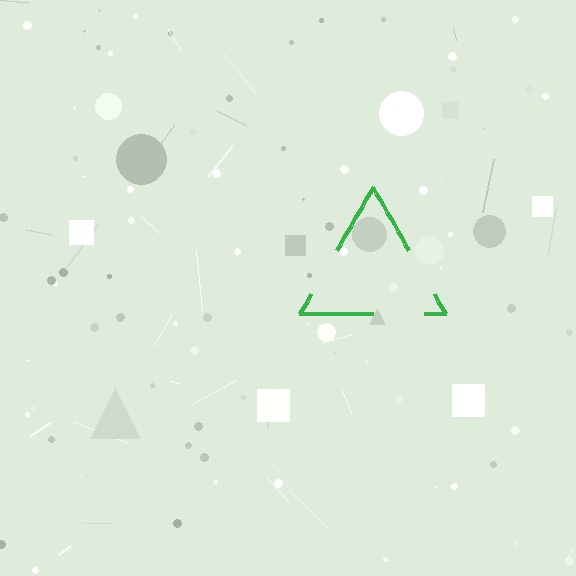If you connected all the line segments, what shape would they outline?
They would outline a triangle.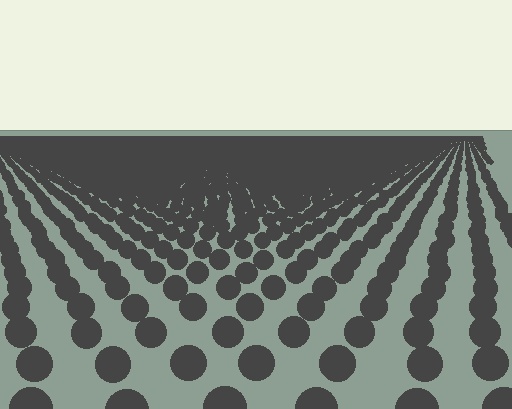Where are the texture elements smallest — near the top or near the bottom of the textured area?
Near the top.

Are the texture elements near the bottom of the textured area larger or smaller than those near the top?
Larger. Near the bottom, elements are closer to the viewer and appear at a bigger on-screen size.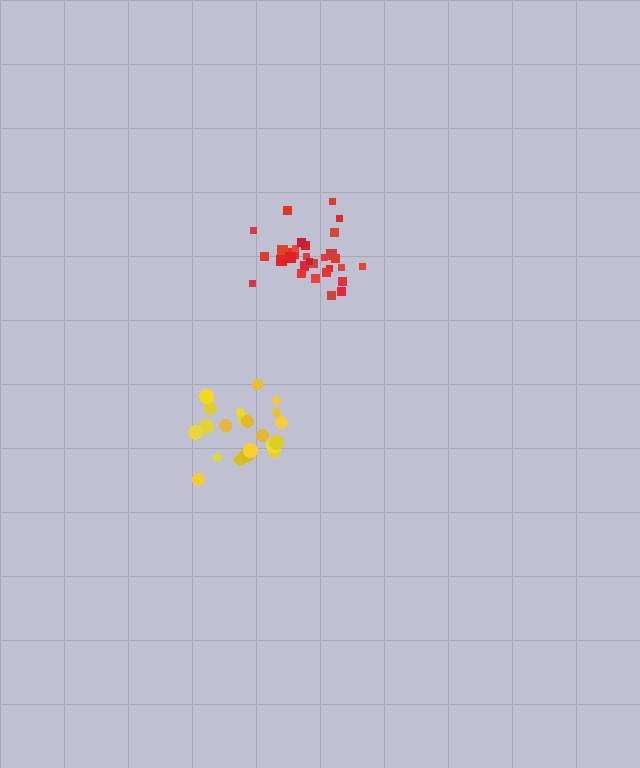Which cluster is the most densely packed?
Red.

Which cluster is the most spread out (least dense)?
Yellow.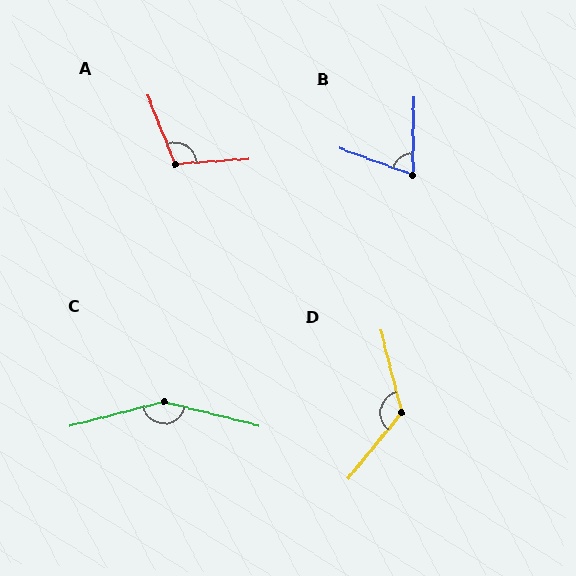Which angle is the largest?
C, at approximately 151 degrees.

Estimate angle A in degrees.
Approximately 107 degrees.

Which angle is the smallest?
B, at approximately 70 degrees.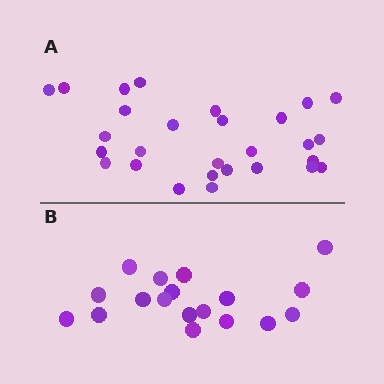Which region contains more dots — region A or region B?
Region A (the top region) has more dots.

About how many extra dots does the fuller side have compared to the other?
Region A has roughly 10 or so more dots than region B.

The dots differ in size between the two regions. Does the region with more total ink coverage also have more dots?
No. Region B has more total ink coverage because its dots are larger, but region A actually contains more individual dots. Total area can be misleading — the number of items is what matters here.